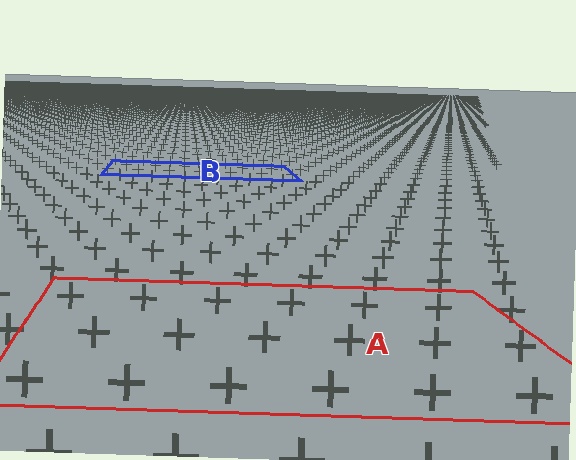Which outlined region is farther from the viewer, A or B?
Region B is farther from the viewer — the texture elements inside it appear smaller and more densely packed.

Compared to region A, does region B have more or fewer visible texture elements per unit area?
Region B has more texture elements per unit area — they are packed more densely because it is farther away.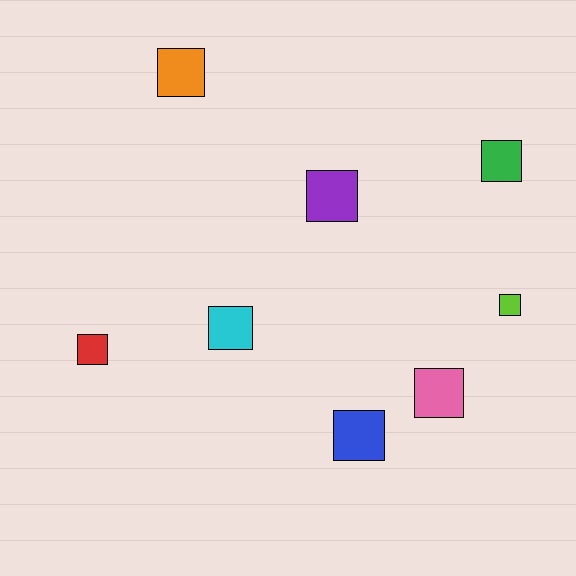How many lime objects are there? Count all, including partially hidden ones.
There is 1 lime object.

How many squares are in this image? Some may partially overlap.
There are 8 squares.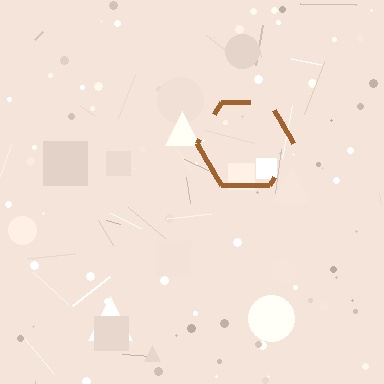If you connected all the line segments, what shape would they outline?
They would outline a hexagon.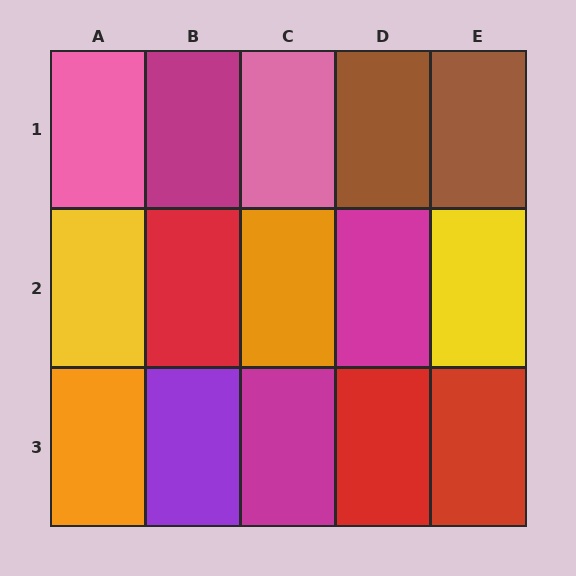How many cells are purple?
1 cell is purple.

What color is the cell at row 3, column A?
Orange.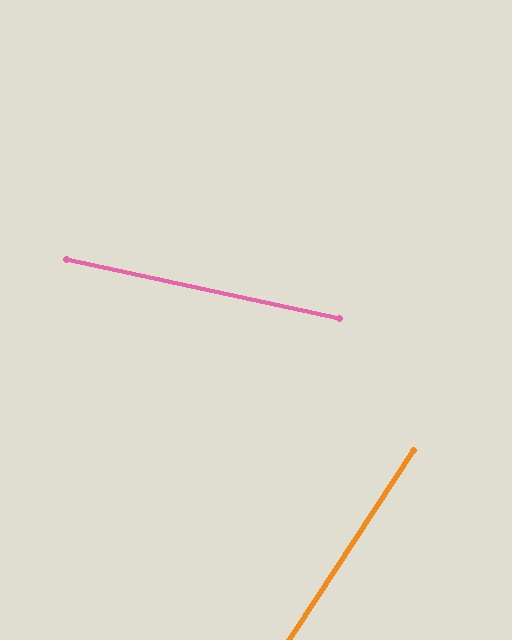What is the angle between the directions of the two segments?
Approximately 69 degrees.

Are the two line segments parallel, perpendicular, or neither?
Neither parallel nor perpendicular — they differ by about 69°.